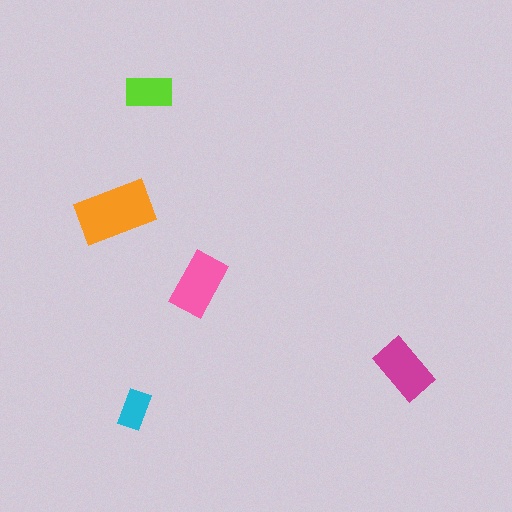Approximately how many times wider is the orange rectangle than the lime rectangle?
About 1.5 times wider.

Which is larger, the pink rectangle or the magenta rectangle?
The pink one.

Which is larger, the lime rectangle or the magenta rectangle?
The magenta one.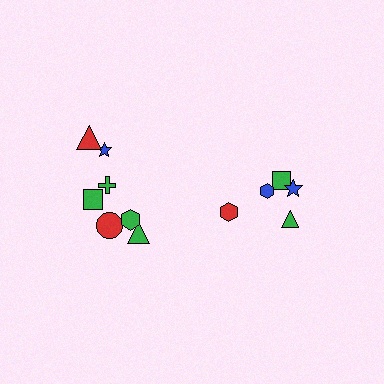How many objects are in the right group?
There are 5 objects.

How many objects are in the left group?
There are 7 objects.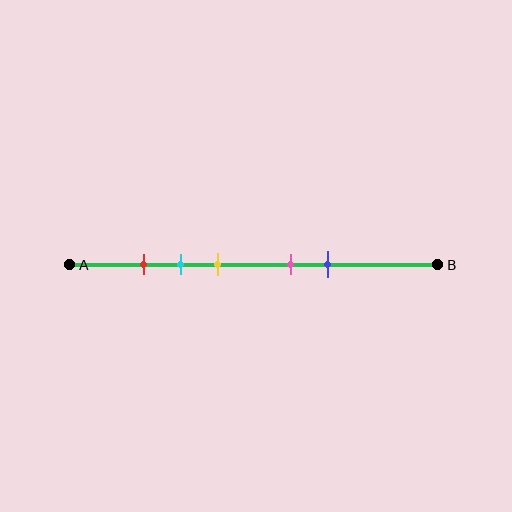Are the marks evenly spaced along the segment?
No, the marks are not evenly spaced.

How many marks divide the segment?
There are 5 marks dividing the segment.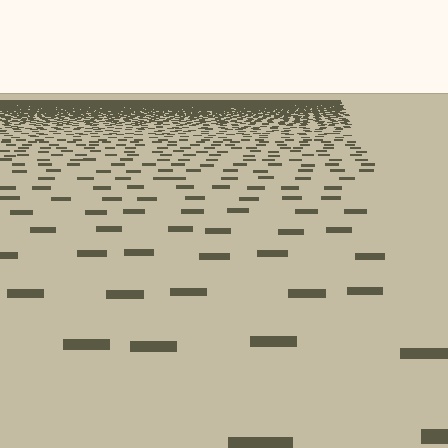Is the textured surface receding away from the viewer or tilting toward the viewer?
The surface is receding away from the viewer. Texture elements get smaller and denser toward the top.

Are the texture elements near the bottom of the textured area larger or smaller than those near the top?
Larger. Near the bottom, elements are closer to the viewer and appear at a bigger on-screen size.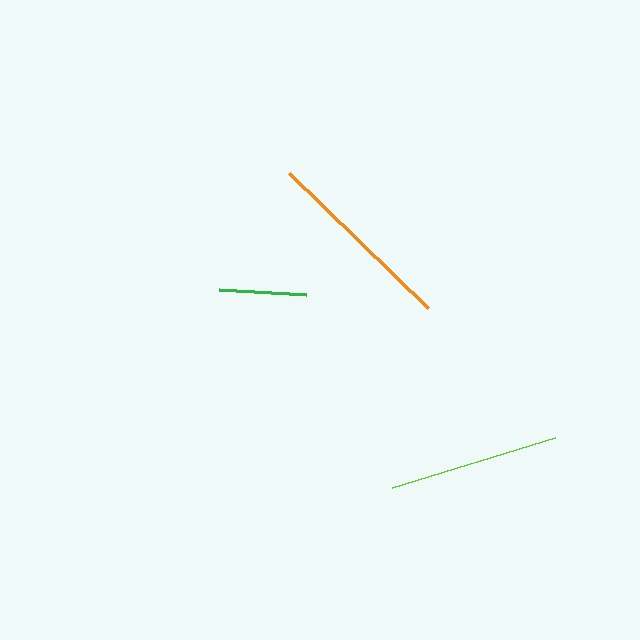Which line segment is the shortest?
The green line is the shortest at approximately 87 pixels.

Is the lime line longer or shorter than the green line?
The lime line is longer than the green line.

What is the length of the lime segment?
The lime segment is approximately 171 pixels long.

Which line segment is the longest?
The orange line is the longest at approximately 194 pixels.